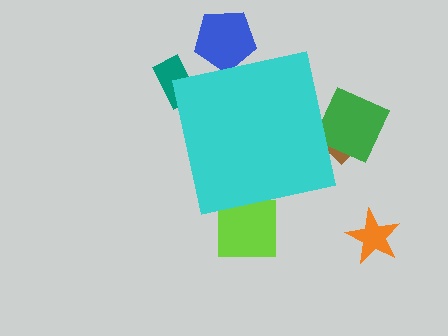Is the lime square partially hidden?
Yes, the lime square is partially hidden behind the cyan square.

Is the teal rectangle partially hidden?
Yes, the teal rectangle is partially hidden behind the cyan square.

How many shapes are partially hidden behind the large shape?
5 shapes are partially hidden.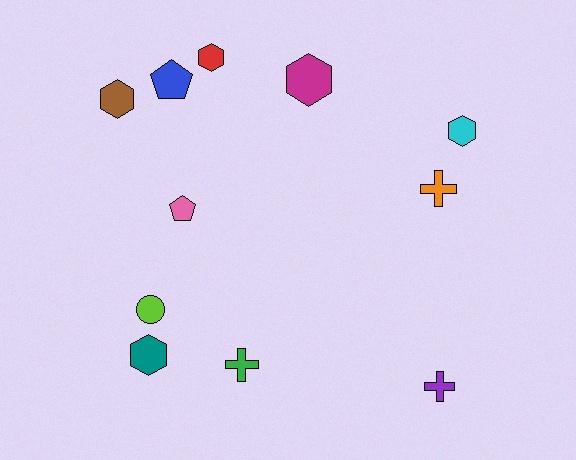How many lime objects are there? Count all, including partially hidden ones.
There is 1 lime object.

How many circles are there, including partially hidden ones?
There is 1 circle.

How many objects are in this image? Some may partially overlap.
There are 11 objects.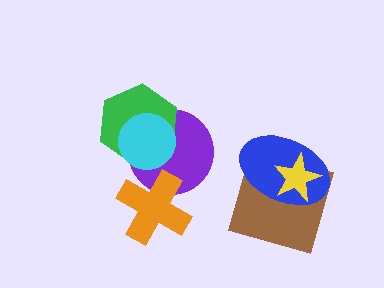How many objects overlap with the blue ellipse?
2 objects overlap with the blue ellipse.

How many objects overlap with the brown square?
2 objects overlap with the brown square.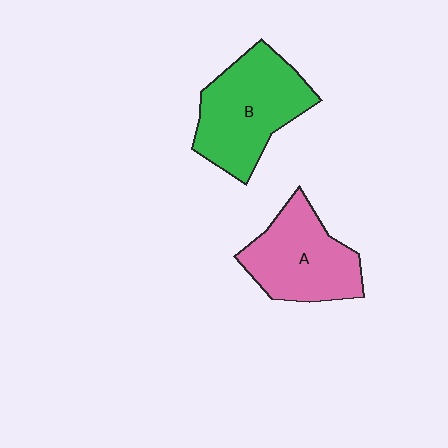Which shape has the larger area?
Shape B (green).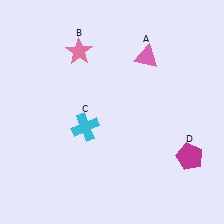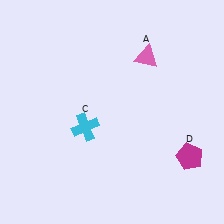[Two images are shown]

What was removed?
The pink star (B) was removed in Image 2.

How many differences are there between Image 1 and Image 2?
There is 1 difference between the two images.